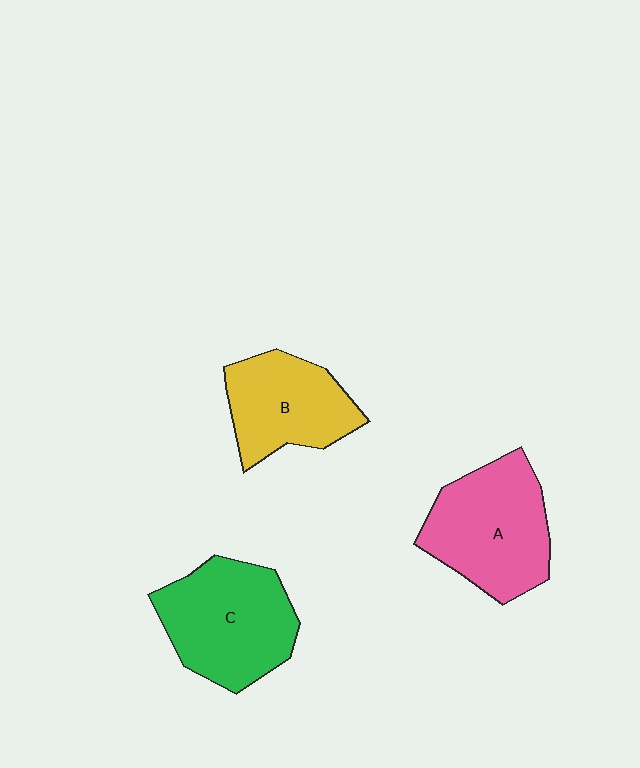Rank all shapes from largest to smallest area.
From largest to smallest: C (green), A (pink), B (yellow).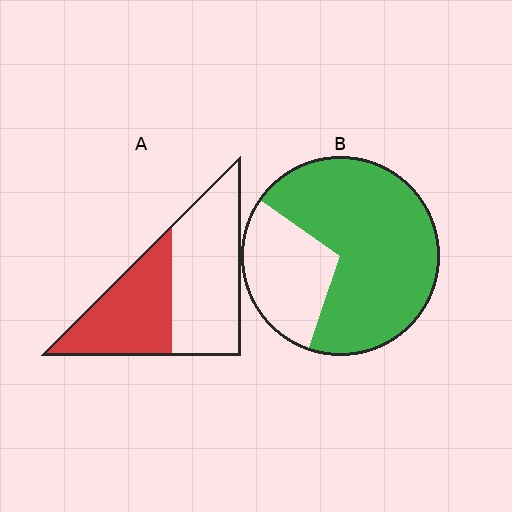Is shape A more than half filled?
No.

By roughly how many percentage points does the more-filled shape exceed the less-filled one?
By roughly 30 percentage points (B over A).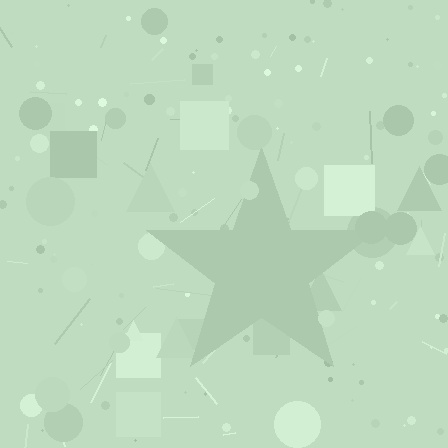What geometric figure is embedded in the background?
A star is embedded in the background.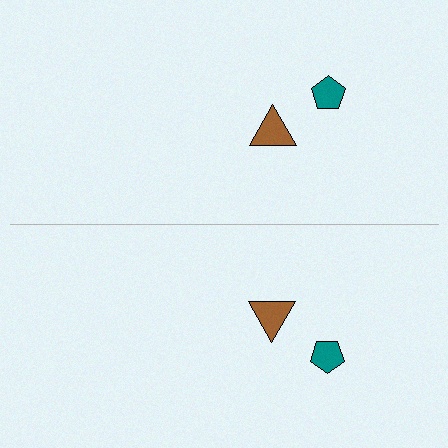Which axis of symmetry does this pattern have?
The pattern has a horizontal axis of symmetry running through the center of the image.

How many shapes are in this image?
There are 4 shapes in this image.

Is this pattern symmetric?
Yes, this pattern has bilateral (reflection) symmetry.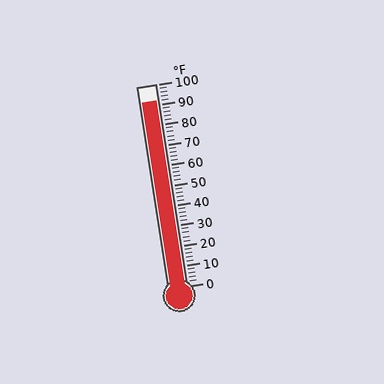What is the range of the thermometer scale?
The thermometer scale ranges from 0°F to 100°F.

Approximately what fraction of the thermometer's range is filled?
The thermometer is filled to approximately 90% of its range.